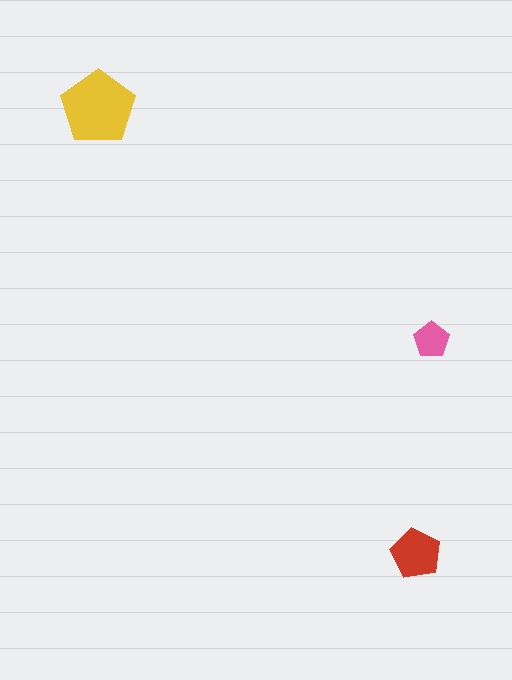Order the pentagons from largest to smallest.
the yellow one, the red one, the pink one.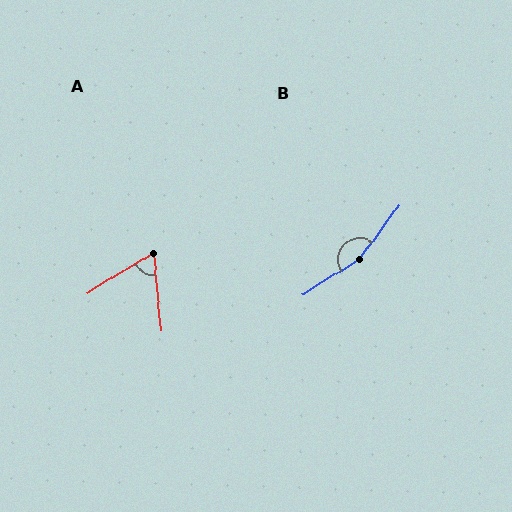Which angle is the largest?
B, at approximately 158 degrees.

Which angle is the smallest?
A, at approximately 64 degrees.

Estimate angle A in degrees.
Approximately 64 degrees.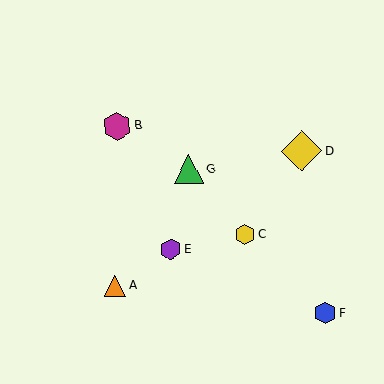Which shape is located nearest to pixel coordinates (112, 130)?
The magenta hexagon (labeled B) at (117, 126) is nearest to that location.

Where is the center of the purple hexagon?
The center of the purple hexagon is at (171, 249).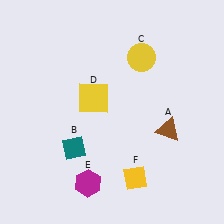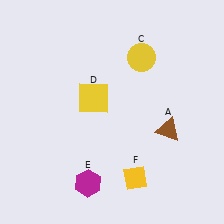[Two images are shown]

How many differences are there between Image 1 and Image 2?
There is 1 difference between the two images.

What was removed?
The teal diamond (B) was removed in Image 2.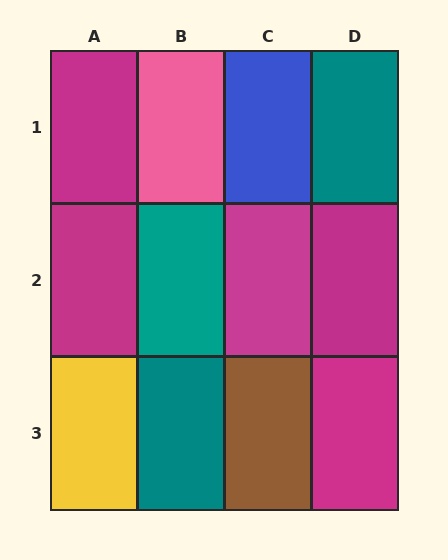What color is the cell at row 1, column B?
Pink.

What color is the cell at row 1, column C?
Blue.